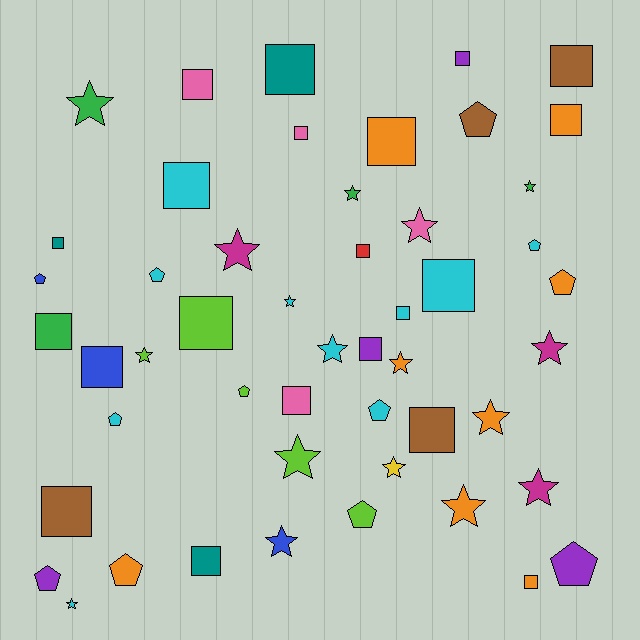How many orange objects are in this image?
There are 8 orange objects.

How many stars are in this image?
There are 17 stars.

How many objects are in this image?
There are 50 objects.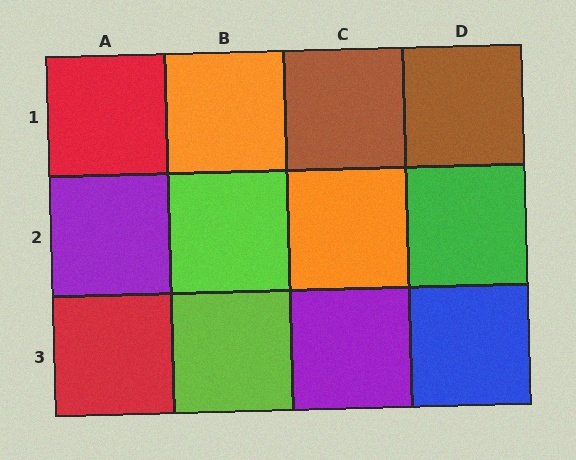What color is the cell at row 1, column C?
Brown.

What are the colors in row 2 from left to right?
Purple, lime, orange, green.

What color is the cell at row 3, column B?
Lime.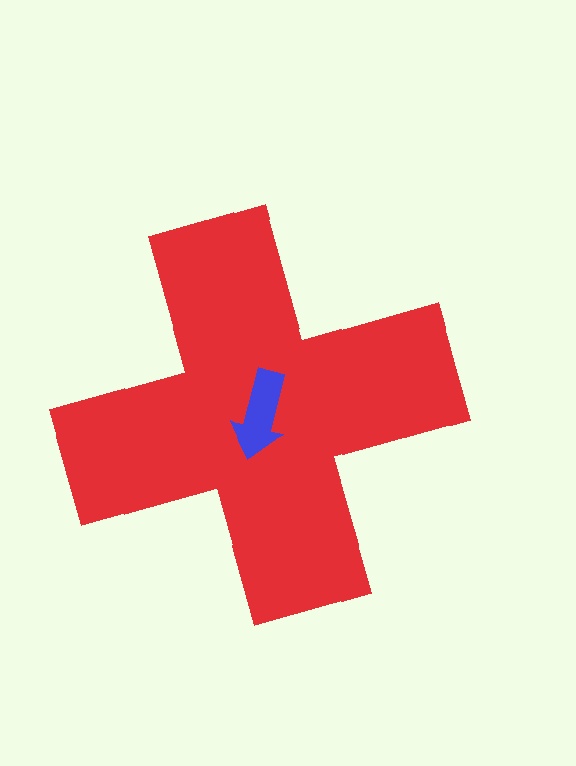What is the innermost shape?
The blue arrow.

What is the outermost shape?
The red cross.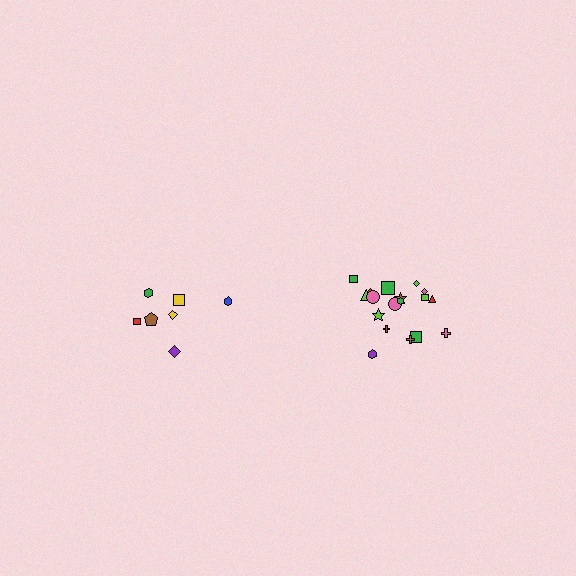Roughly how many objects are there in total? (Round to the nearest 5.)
Roughly 25 objects in total.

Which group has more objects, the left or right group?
The right group.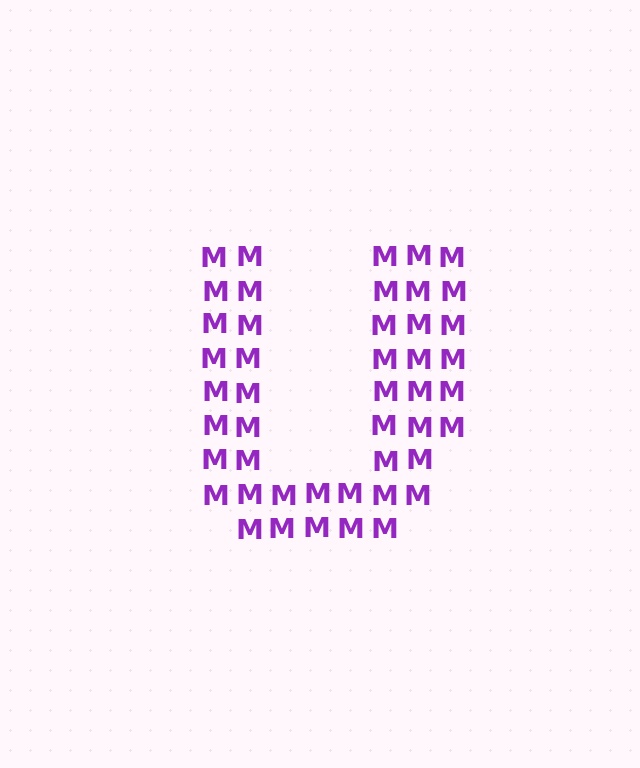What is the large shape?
The large shape is the letter U.